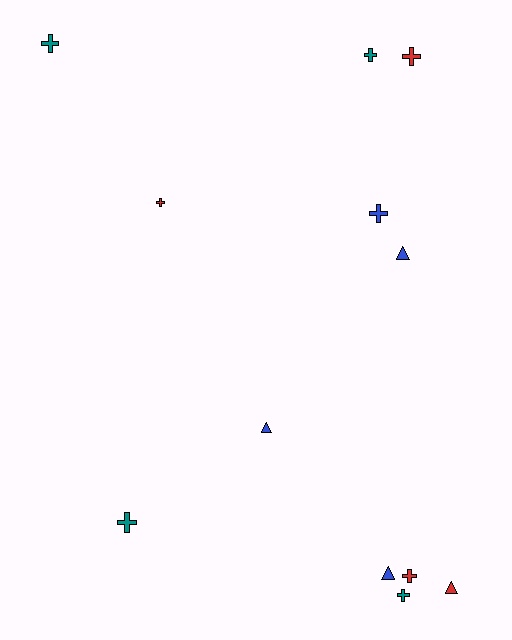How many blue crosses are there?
There is 1 blue cross.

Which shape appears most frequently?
Cross, with 8 objects.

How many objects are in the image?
There are 12 objects.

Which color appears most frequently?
Red, with 4 objects.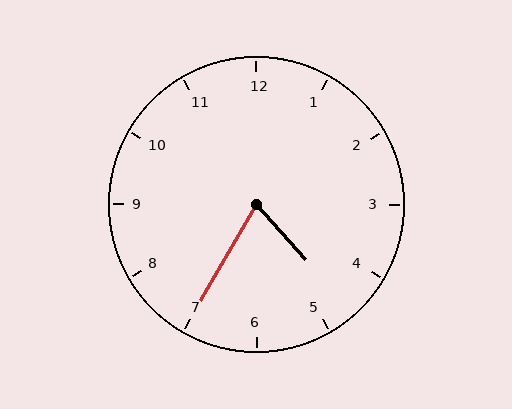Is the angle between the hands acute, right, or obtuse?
It is acute.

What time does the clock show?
4:35.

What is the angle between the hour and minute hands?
Approximately 72 degrees.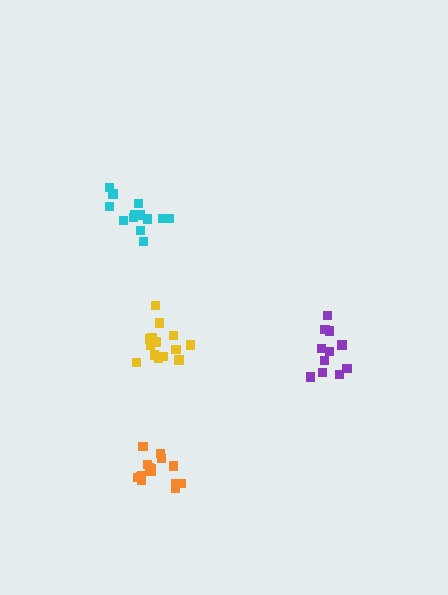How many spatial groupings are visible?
There are 4 spatial groupings.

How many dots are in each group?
Group 1: 16 dots, Group 2: 14 dots, Group 3: 13 dots, Group 4: 12 dots (55 total).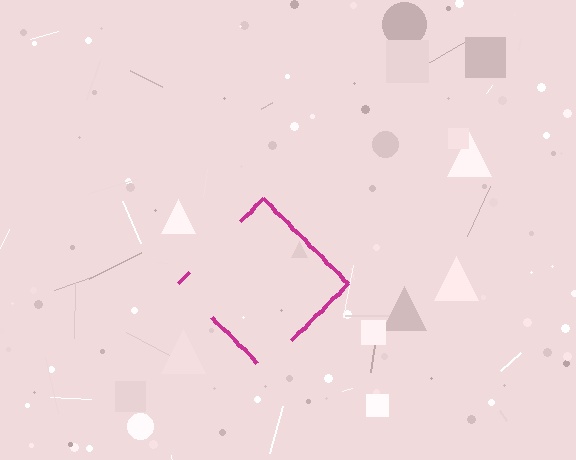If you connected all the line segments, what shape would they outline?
They would outline a diamond.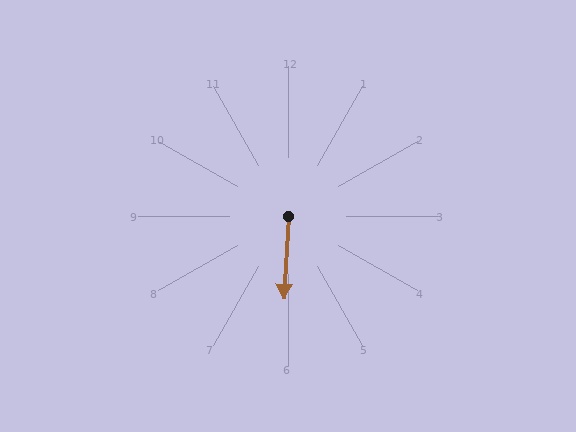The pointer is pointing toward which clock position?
Roughly 6 o'clock.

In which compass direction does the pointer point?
South.